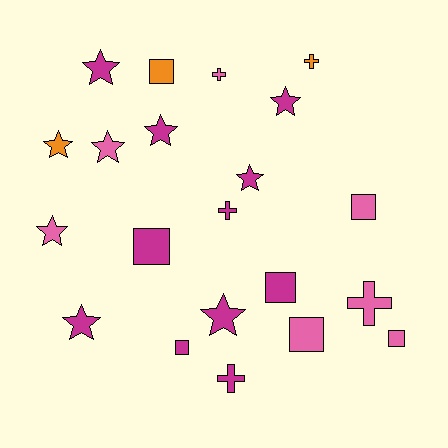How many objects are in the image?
There are 21 objects.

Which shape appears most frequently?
Star, with 9 objects.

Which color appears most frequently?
Magenta, with 11 objects.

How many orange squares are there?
There is 1 orange square.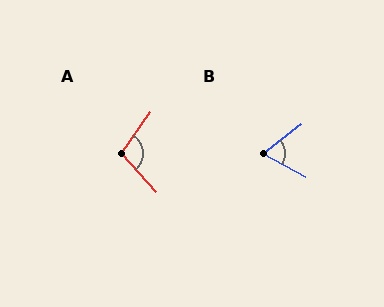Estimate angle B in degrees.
Approximately 66 degrees.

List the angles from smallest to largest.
B (66°), A (104°).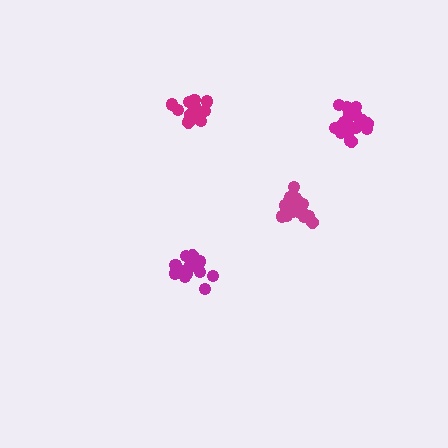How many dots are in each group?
Group 1: 14 dots, Group 2: 17 dots, Group 3: 15 dots, Group 4: 19 dots (65 total).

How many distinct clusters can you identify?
There are 4 distinct clusters.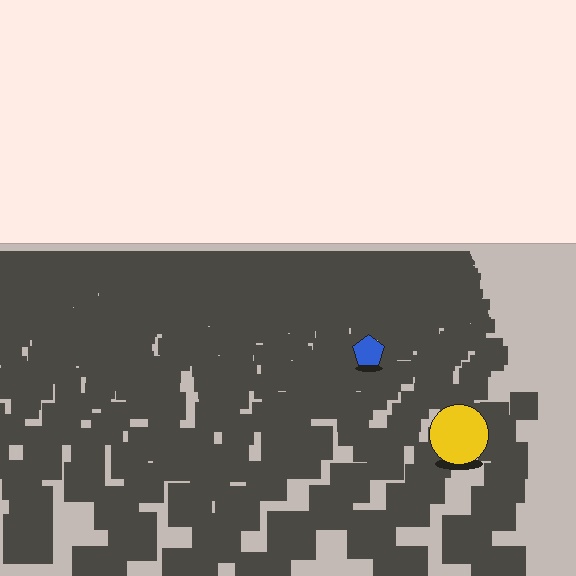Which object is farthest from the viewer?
The blue pentagon is farthest from the viewer. It appears smaller and the ground texture around it is denser.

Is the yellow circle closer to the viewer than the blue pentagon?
Yes. The yellow circle is closer — you can tell from the texture gradient: the ground texture is coarser near it.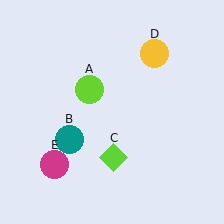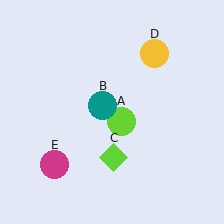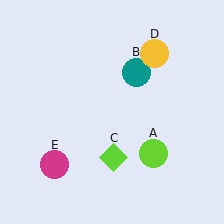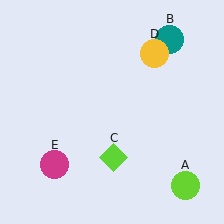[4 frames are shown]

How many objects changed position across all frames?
2 objects changed position: lime circle (object A), teal circle (object B).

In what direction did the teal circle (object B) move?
The teal circle (object B) moved up and to the right.